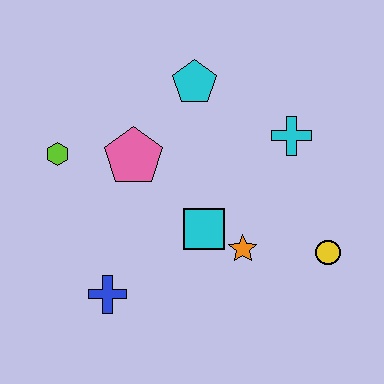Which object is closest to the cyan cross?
The cyan pentagon is closest to the cyan cross.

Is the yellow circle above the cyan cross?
No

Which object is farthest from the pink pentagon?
The yellow circle is farthest from the pink pentagon.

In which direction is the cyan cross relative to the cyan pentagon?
The cyan cross is to the right of the cyan pentagon.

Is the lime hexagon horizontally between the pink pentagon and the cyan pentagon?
No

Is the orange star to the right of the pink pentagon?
Yes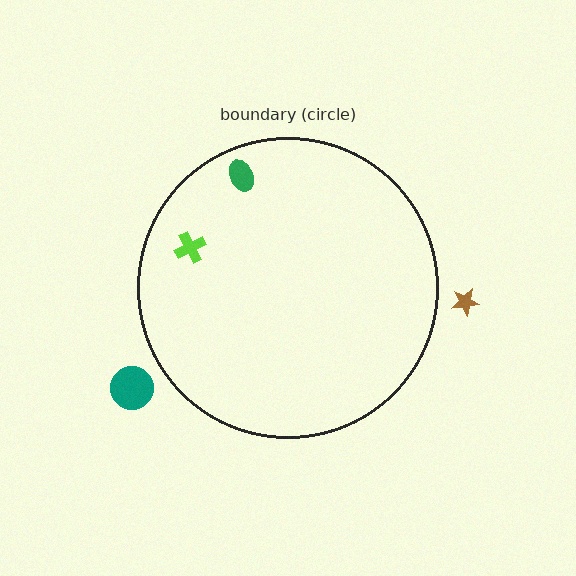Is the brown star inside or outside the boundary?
Outside.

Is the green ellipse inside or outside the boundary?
Inside.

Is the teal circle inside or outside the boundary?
Outside.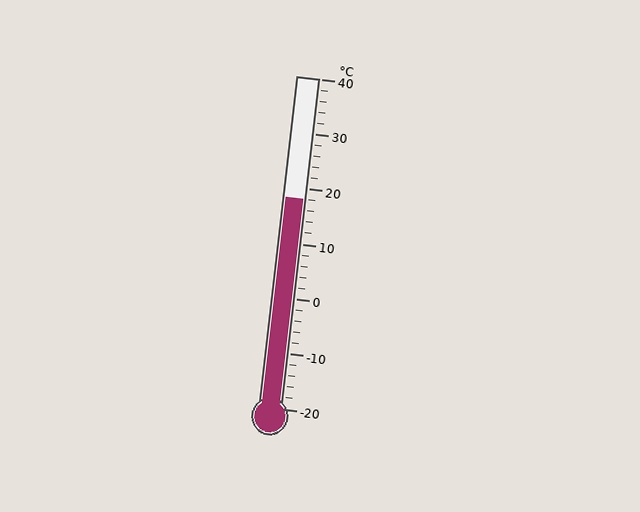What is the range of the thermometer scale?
The thermometer scale ranges from -20°C to 40°C.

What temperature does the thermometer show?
The thermometer shows approximately 18°C.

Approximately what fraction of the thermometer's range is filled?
The thermometer is filled to approximately 65% of its range.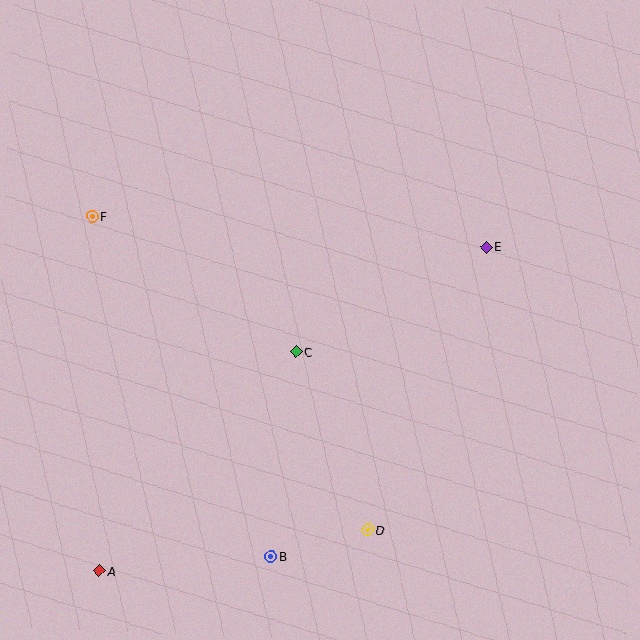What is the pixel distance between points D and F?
The distance between D and F is 417 pixels.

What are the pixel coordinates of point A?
Point A is at (100, 571).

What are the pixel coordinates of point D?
Point D is at (368, 530).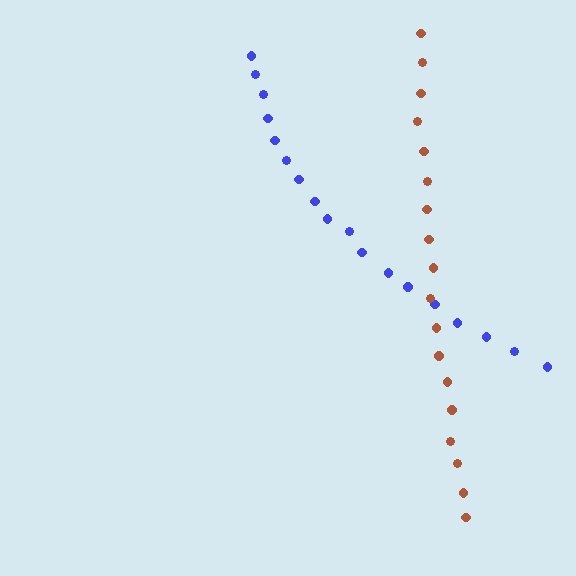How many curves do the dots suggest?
There are 2 distinct paths.